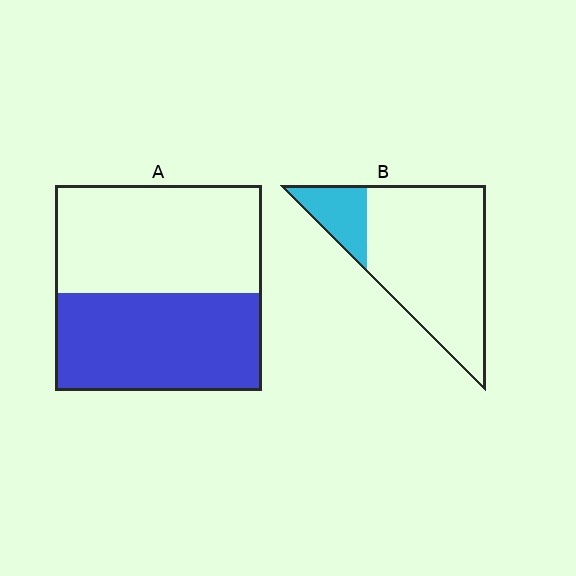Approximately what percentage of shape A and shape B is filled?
A is approximately 50% and B is approximately 20%.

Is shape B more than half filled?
No.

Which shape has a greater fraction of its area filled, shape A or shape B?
Shape A.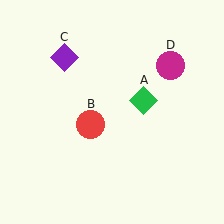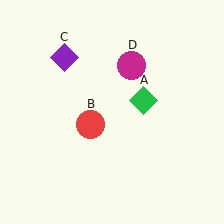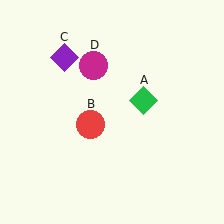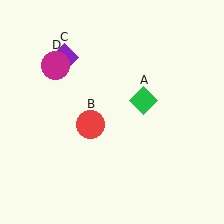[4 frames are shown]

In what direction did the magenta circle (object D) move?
The magenta circle (object D) moved left.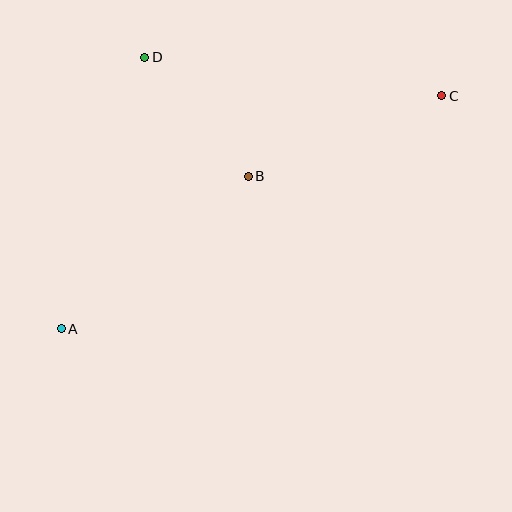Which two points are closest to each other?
Points B and D are closest to each other.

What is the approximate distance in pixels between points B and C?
The distance between B and C is approximately 209 pixels.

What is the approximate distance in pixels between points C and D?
The distance between C and D is approximately 299 pixels.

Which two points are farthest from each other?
Points A and C are farthest from each other.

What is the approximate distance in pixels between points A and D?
The distance between A and D is approximately 284 pixels.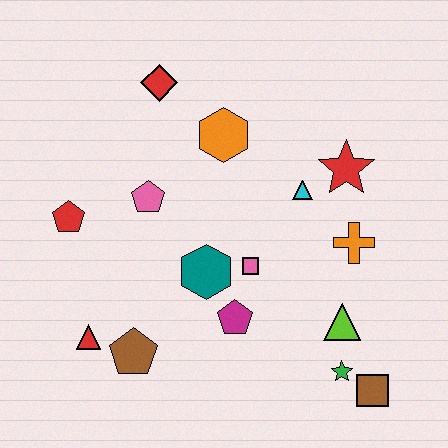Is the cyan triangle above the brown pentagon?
Yes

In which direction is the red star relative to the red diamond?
The red star is to the right of the red diamond.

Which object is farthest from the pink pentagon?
The brown square is farthest from the pink pentagon.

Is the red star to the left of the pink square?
No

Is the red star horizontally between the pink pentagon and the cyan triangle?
No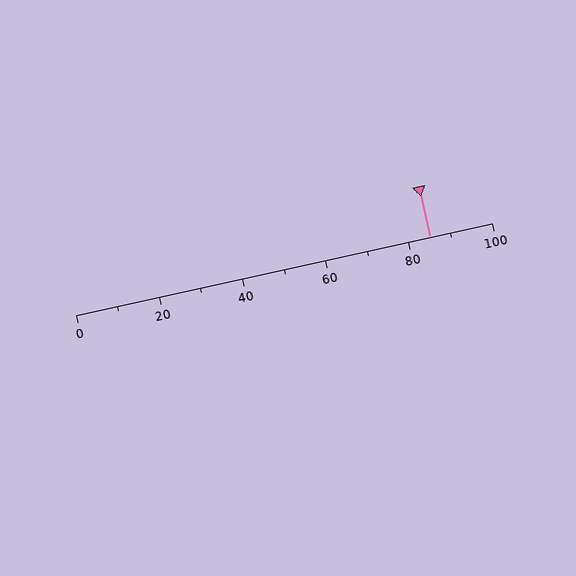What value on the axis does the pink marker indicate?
The marker indicates approximately 85.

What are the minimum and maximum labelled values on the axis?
The axis runs from 0 to 100.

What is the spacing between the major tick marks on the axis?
The major ticks are spaced 20 apart.